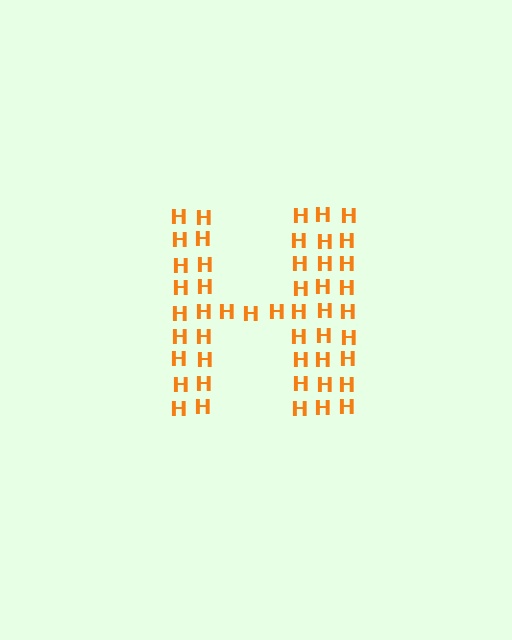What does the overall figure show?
The overall figure shows the letter H.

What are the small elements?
The small elements are letter H's.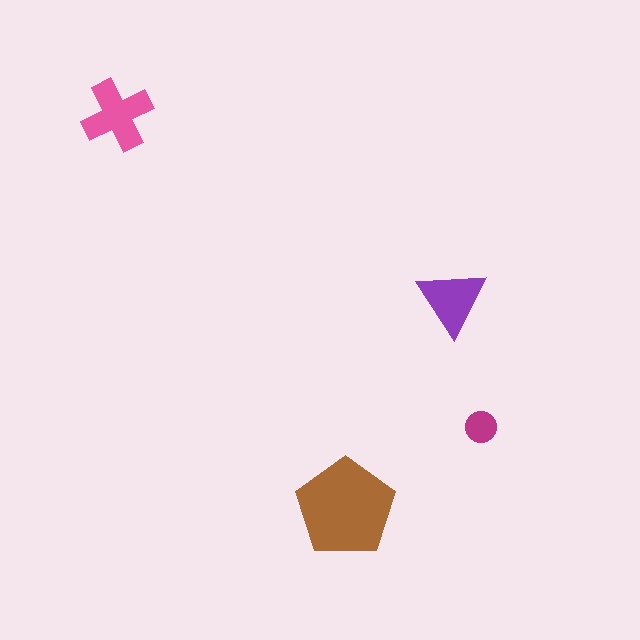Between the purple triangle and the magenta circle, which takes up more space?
The purple triangle.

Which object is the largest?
The brown pentagon.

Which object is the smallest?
The magenta circle.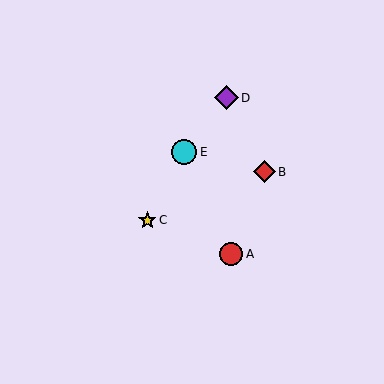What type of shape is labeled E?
Shape E is a cyan circle.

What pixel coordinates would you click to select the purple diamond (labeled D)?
Click at (227, 98) to select the purple diamond D.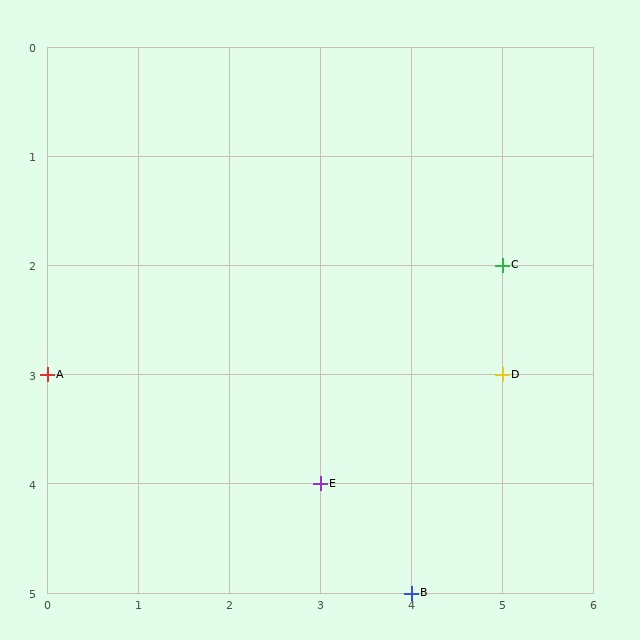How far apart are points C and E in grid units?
Points C and E are 2 columns and 2 rows apart (about 2.8 grid units diagonally).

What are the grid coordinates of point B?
Point B is at grid coordinates (4, 5).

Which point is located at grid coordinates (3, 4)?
Point E is at (3, 4).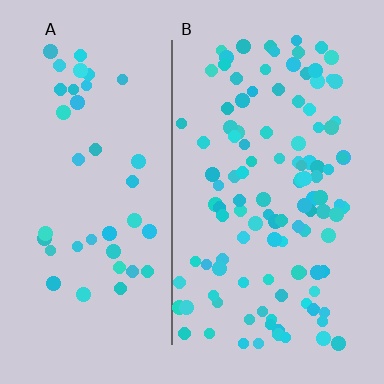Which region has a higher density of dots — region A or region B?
B (the right).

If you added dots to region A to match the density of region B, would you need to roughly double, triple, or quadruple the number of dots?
Approximately triple.